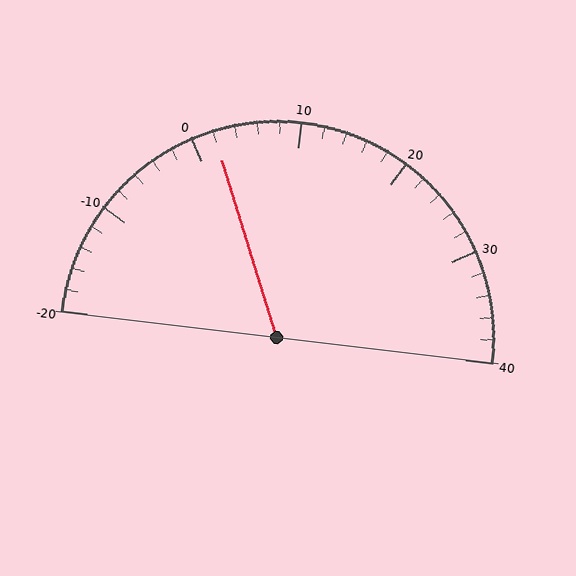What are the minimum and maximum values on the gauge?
The gauge ranges from -20 to 40.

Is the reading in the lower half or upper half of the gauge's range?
The reading is in the lower half of the range (-20 to 40).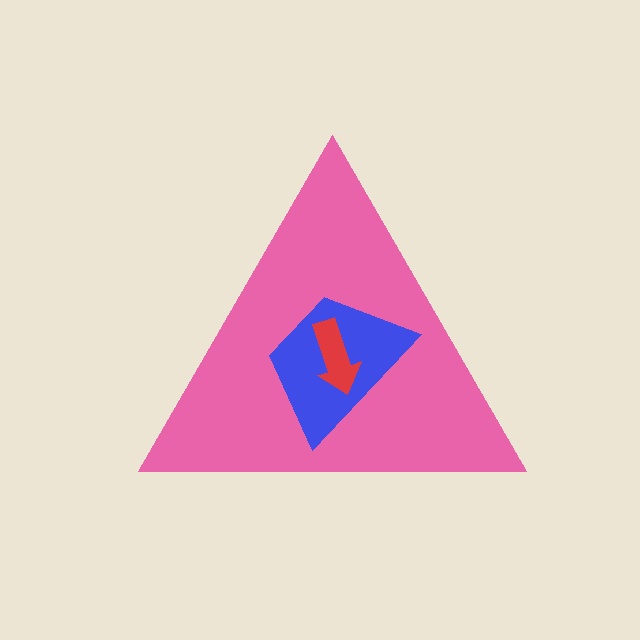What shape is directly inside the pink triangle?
The blue trapezoid.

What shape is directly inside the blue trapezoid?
The red arrow.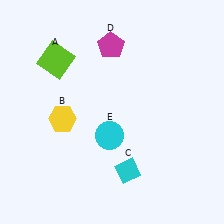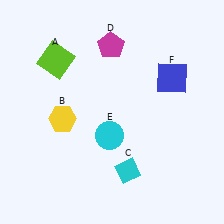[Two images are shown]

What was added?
A blue square (F) was added in Image 2.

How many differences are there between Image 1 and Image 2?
There is 1 difference between the two images.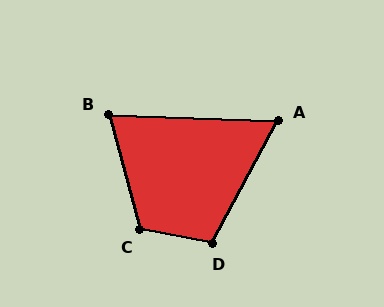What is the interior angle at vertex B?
Approximately 73 degrees (acute).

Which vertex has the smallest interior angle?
A, at approximately 64 degrees.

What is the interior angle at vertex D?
Approximately 107 degrees (obtuse).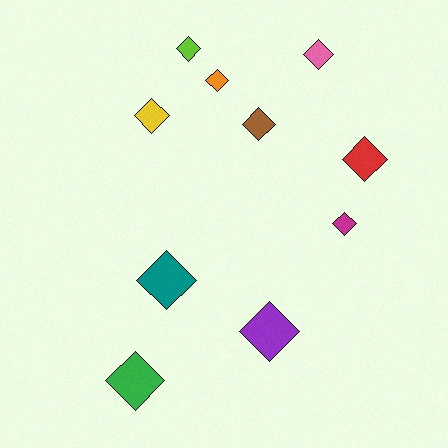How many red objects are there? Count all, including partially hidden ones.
There is 1 red object.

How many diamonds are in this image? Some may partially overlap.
There are 10 diamonds.